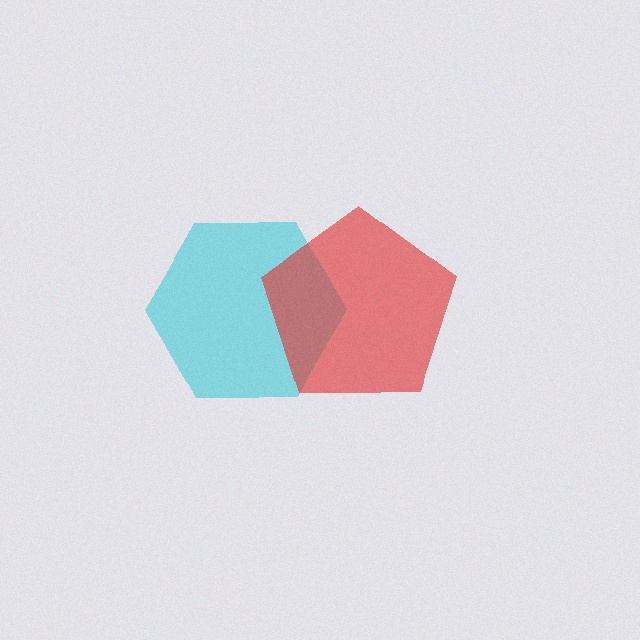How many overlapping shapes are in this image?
There are 2 overlapping shapes in the image.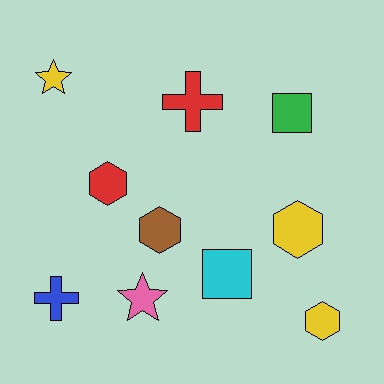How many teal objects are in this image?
There are no teal objects.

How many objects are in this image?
There are 10 objects.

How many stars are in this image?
There are 2 stars.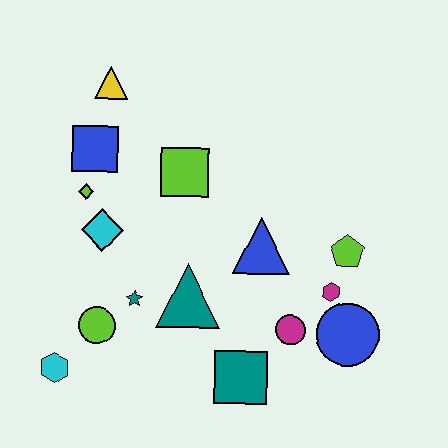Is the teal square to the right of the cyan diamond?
Yes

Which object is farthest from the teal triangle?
The yellow triangle is farthest from the teal triangle.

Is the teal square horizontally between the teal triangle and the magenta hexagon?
Yes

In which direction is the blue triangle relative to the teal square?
The blue triangle is above the teal square.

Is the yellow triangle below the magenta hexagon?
No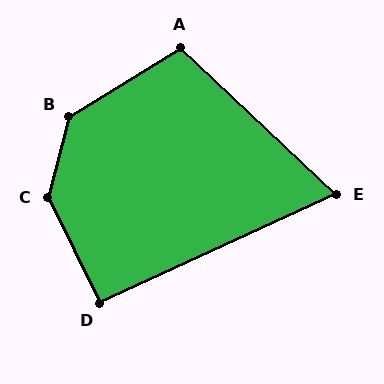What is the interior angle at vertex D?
Approximately 92 degrees (approximately right).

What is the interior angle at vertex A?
Approximately 105 degrees (obtuse).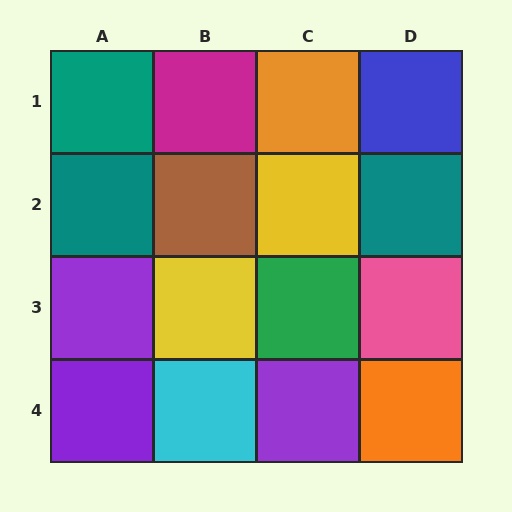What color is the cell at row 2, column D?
Teal.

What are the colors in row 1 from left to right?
Teal, magenta, orange, blue.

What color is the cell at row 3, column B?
Yellow.